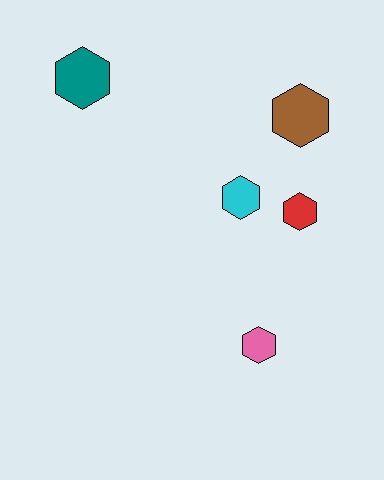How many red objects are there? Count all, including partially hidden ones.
There is 1 red object.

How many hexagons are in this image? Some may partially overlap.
There are 5 hexagons.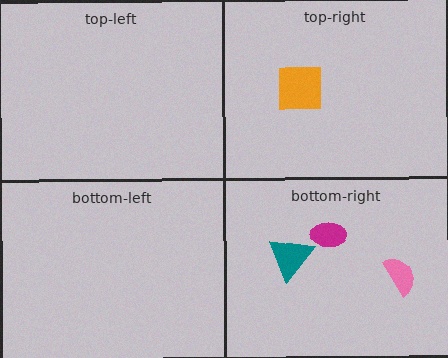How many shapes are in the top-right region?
1.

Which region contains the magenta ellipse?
The bottom-right region.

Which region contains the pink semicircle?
The bottom-right region.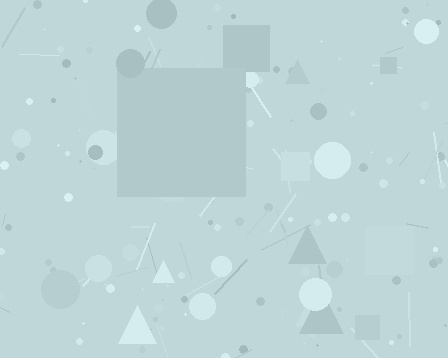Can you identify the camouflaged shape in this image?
The camouflaged shape is a square.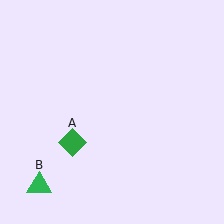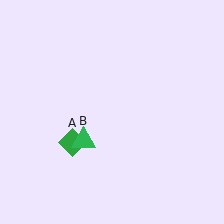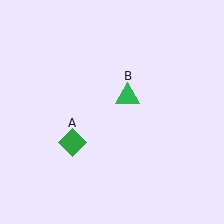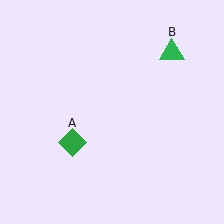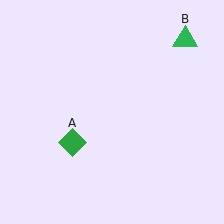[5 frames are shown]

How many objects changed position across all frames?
1 object changed position: green triangle (object B).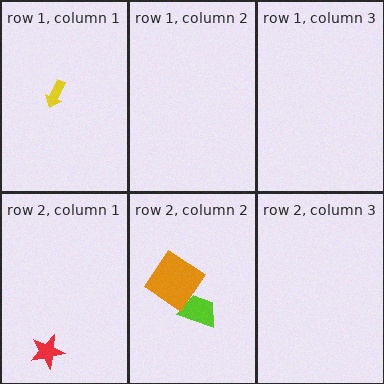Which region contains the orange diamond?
The row 2, column 2 region.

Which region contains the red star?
The row 2, column 1 region.